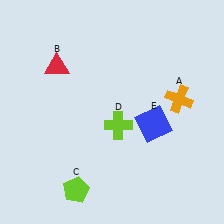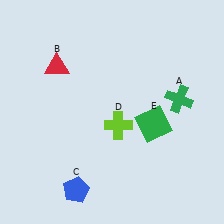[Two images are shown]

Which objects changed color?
A changed from orange to green. C changed from lime to blue. E changed from blue to green.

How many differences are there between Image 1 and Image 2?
There are 3 differences between the two images.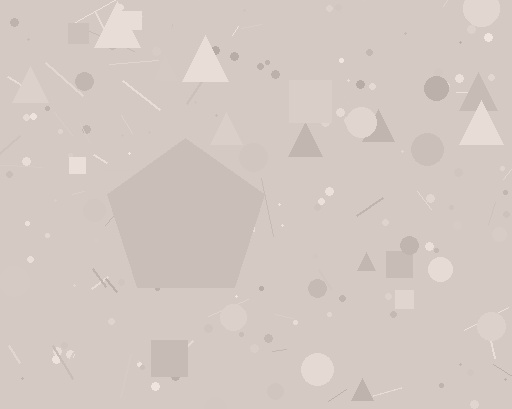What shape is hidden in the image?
A pentagon is hidden in the image.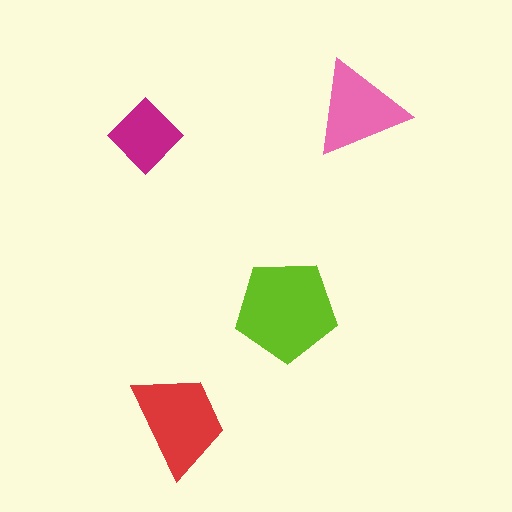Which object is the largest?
The lime pentagon.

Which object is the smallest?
The magenta diamond.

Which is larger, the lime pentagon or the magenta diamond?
The lime pentagon.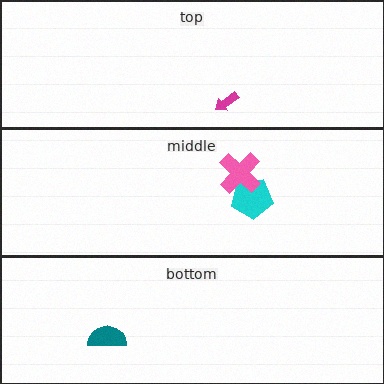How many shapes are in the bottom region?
1.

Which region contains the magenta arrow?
The top region.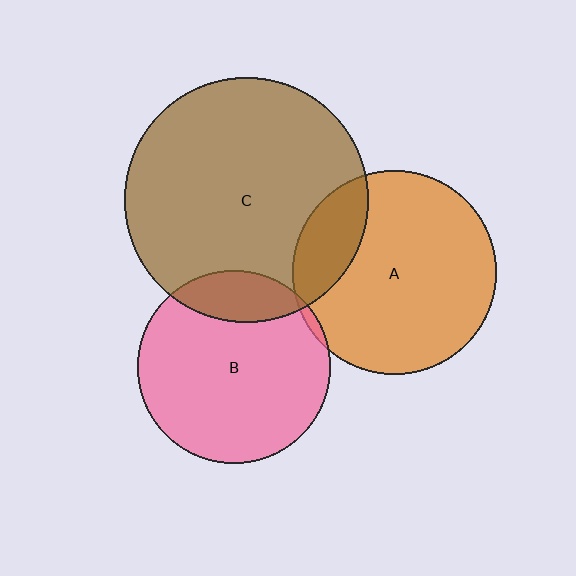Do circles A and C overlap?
Yes.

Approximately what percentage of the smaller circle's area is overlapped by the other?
Approximately 20%.